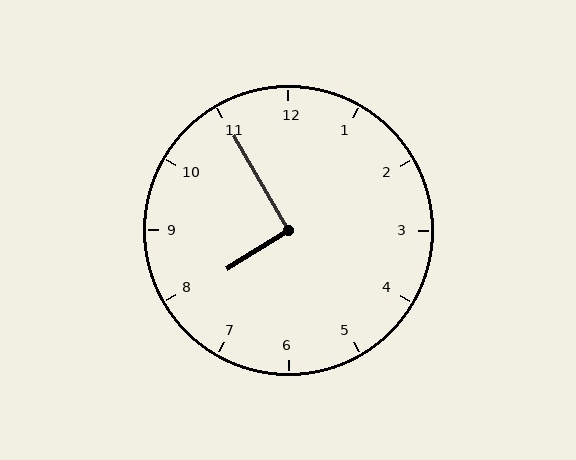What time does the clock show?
7:55.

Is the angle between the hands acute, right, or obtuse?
It is right.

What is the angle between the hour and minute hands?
Approximately 92 degrees.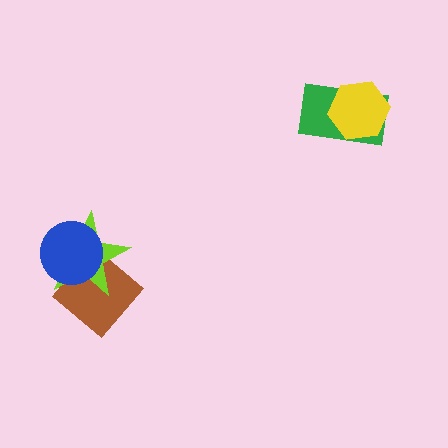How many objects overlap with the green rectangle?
1 object overlaps with the green rectangle.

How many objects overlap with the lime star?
2 objects overlap with the lime star.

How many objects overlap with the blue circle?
2 objects overlap with the blue circle.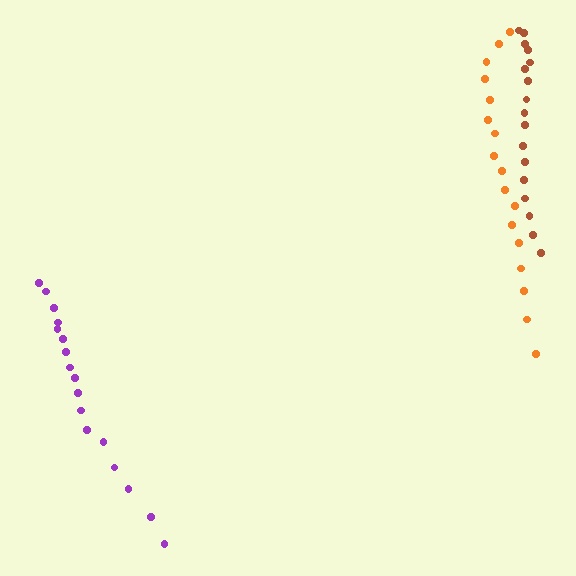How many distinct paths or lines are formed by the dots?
There are 3 distinct paths.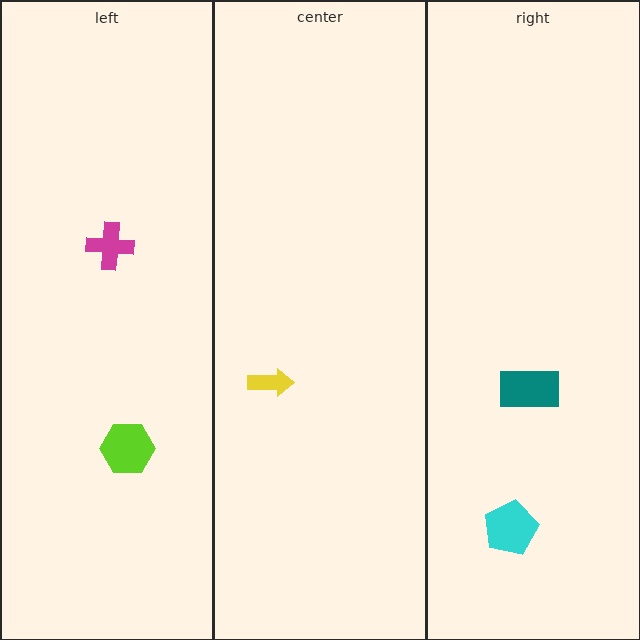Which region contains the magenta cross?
The left region.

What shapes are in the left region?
The magenta cross, the lime hexagon.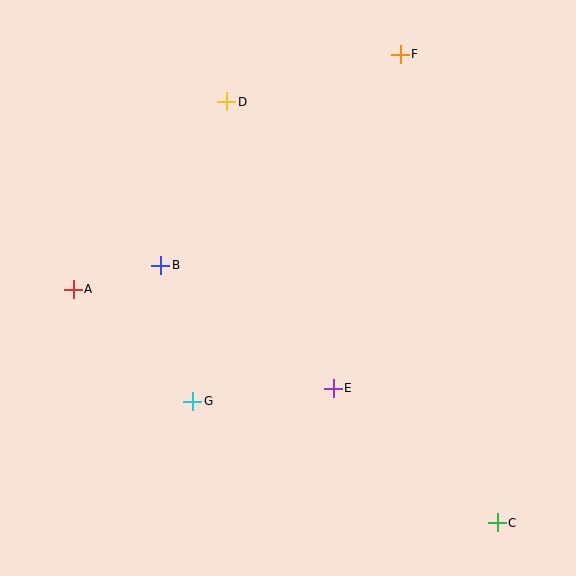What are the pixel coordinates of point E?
Point E is at (333, 388).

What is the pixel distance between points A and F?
The distance between A and F is 403 pixels.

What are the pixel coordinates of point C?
Point C is at (497, 523).